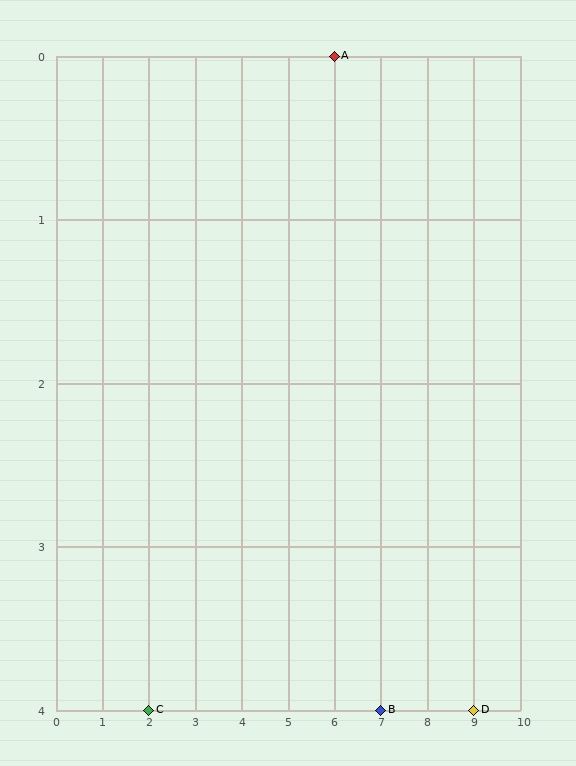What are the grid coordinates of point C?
Point C is at grid coordinates (2, 4).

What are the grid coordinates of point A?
Point A is at grid coordinates (6, 0).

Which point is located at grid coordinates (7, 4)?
Point B is at (7, 4).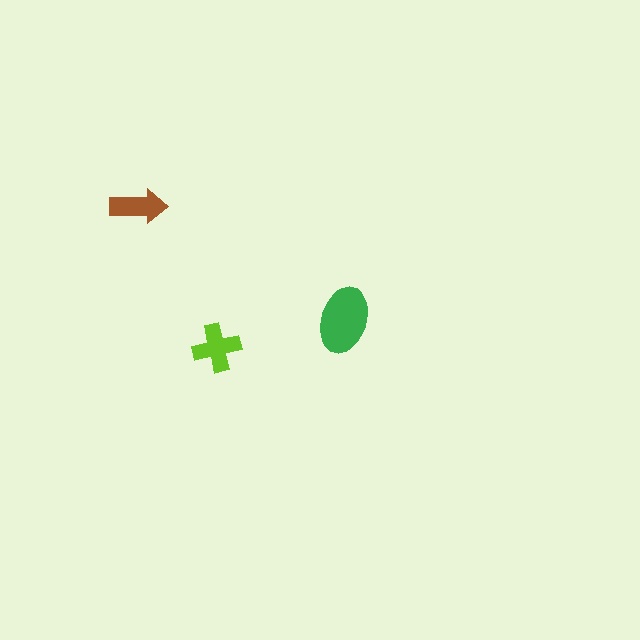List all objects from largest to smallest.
The green ellipse, the lime cross, the brown arrow.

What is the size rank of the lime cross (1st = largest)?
2nd.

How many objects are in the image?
There are 3 objects in the image.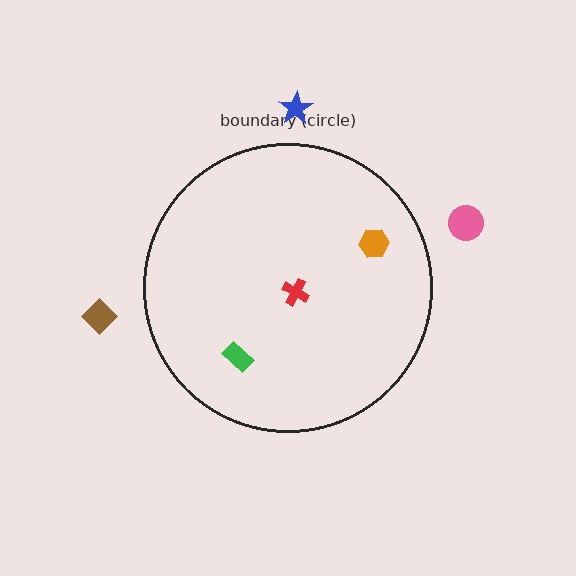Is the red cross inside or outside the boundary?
Inside.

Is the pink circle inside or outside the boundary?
Outside.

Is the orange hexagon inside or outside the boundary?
Inside.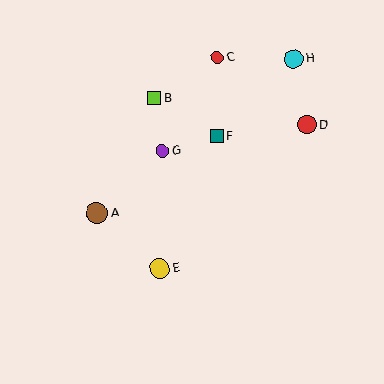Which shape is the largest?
The brown circle (labeled A) is the largest.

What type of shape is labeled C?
Shape C is a red circle.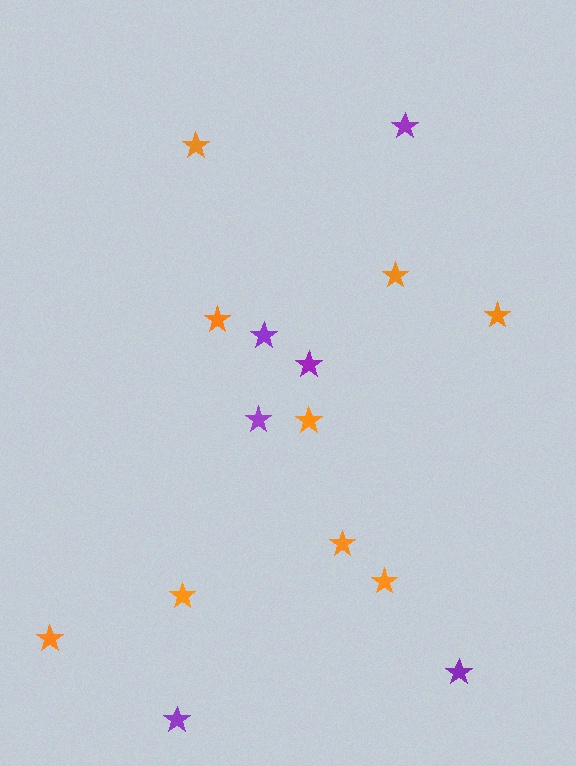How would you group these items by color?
There are 2 groups: one group of orange stars (9) and one group of purple stars (6).